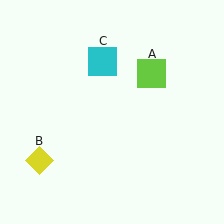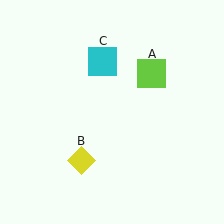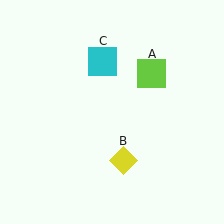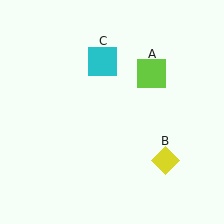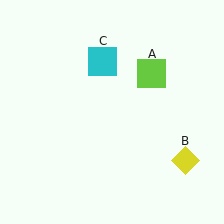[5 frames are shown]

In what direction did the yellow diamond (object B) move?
The yellow diamond (object B) moved right.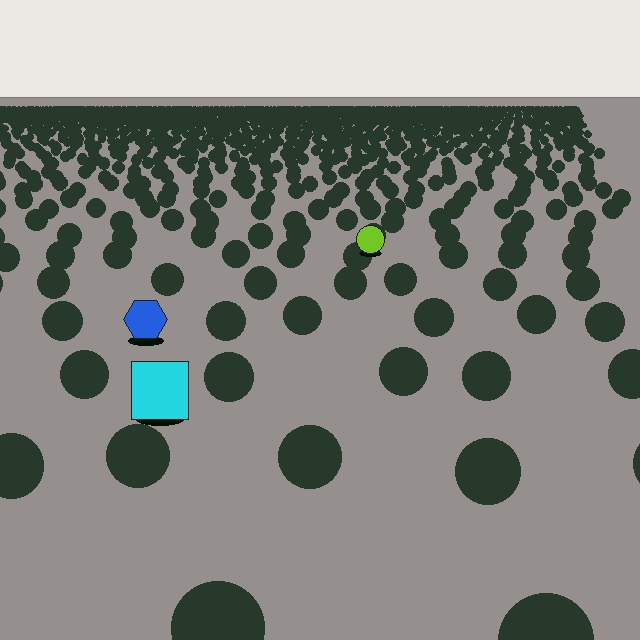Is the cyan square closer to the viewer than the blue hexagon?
Yes. The cyan square is closer — you can tell from the texture gradient: the ground texture is coarser near it.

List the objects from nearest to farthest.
From nearest to farthest: the cyan square, the blue hexagon, the lime circle.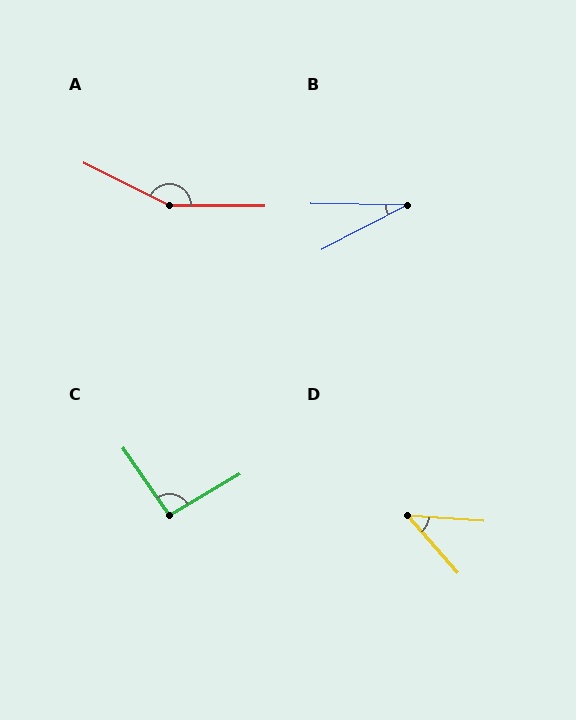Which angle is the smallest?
B, at approximately 28 degrees.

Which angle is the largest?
A, at approximately 154 degrees.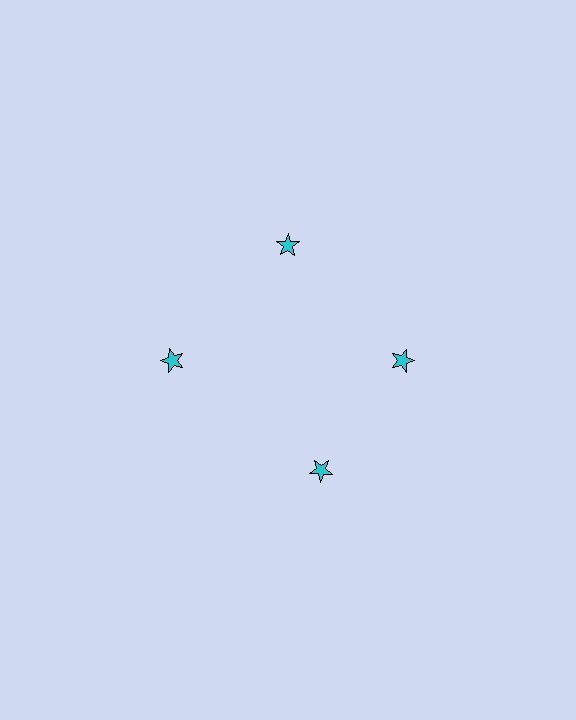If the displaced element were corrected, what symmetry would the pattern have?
It would have 4-fold rotational symmetry — the pattern would map onto itself every 90 degrees.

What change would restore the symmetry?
The symmetry would be restored by rotating it back into even spacing with its neighbors so that all 4 stars sit at equal angles and equal distance from the center.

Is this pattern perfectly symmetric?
No. The 4 cyan stars are arranged in a ring, but one element near the 6 o'clock position is rotated out of alignment along the ring, breaking the 4-fold rotational symmetry.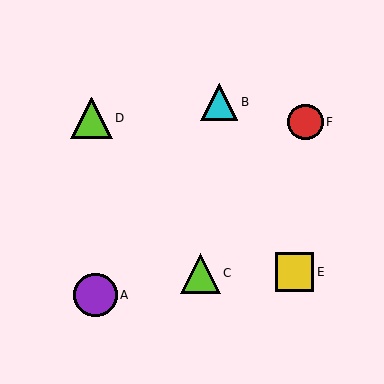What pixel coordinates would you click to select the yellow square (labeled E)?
Click at (295, 272) to select the yellow square E.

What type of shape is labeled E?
Shape E is a yellow square.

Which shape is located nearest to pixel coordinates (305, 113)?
The red circle (labeled F) at (306, 122) is nearest to that location.